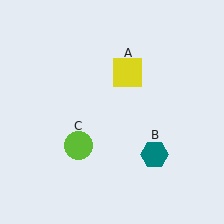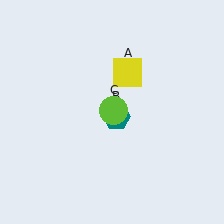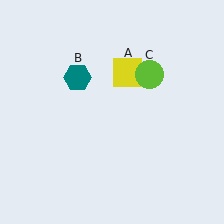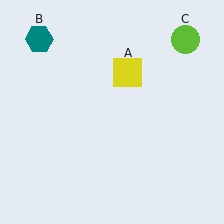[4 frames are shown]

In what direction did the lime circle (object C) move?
The lime circle (object C) moved up and to the right.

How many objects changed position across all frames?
2 objects changed position: teal hexagon (object B), lime circle (object C).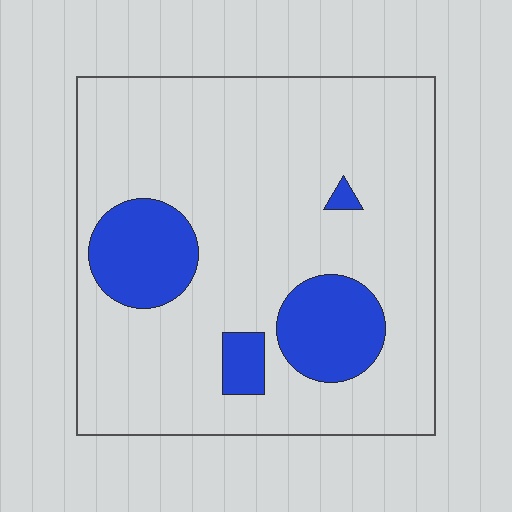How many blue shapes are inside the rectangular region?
4.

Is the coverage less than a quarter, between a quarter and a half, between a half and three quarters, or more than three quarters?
Less than a quarter.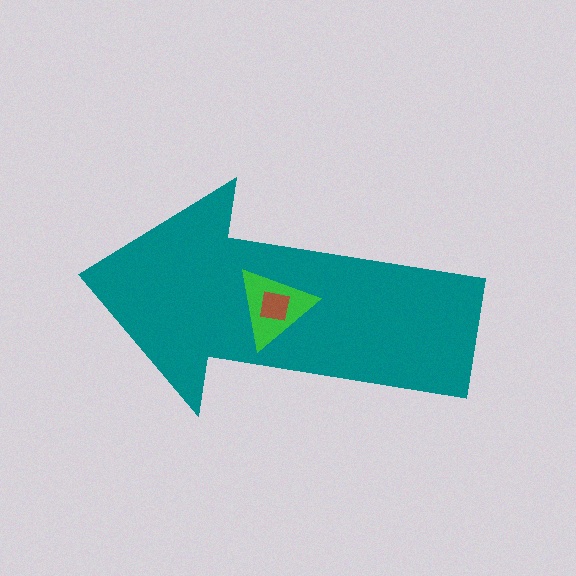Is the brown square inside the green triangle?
Yes.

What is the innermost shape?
The brown square.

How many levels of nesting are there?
3.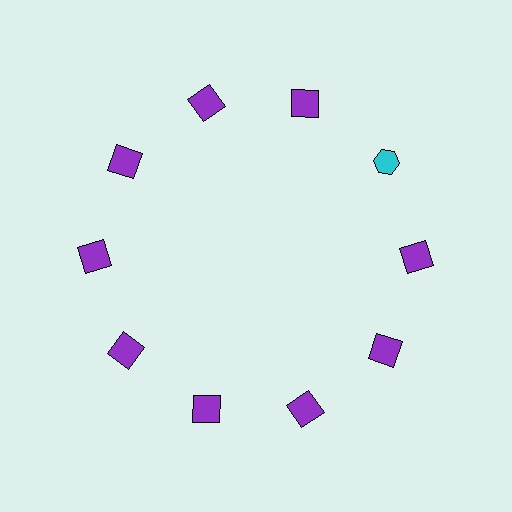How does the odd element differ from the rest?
It differs in both color (cyan instead of purple) and shape (hexagon instead of square).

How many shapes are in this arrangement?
There are 10 shapes arranged in a ring pattern.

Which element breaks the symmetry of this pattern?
The cyan hexagon at roughly the 2 o'clock position breaks the symmetry. All other shapes are purple squares.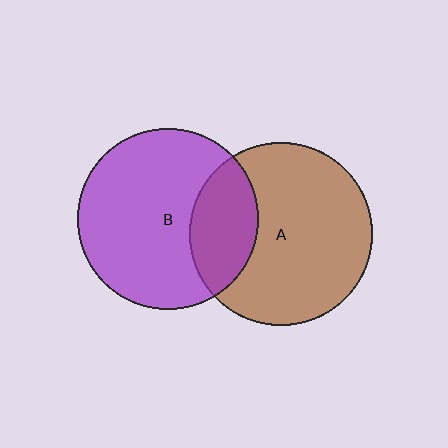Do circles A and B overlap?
Yes.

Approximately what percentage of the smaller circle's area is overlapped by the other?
Approximately 25%.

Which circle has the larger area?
Circle A (brown).